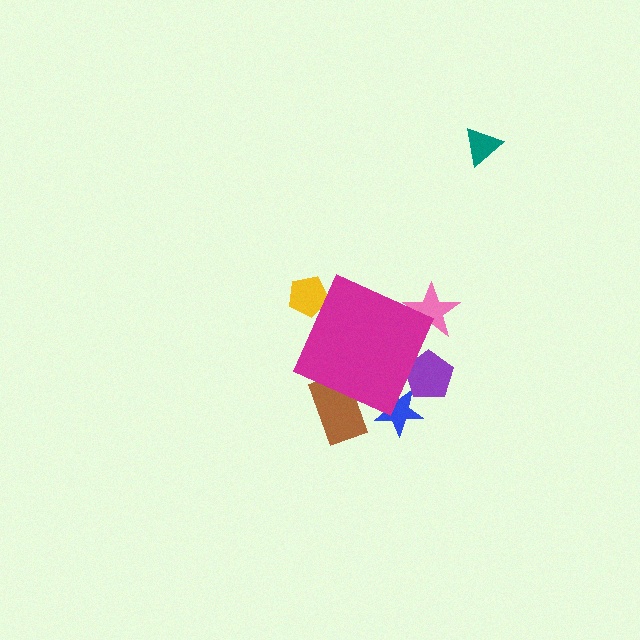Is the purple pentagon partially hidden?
Yes, the purple pentagon is partially hidden behind the magenta diamond.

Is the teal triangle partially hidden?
No, the teal triangle is fully visible.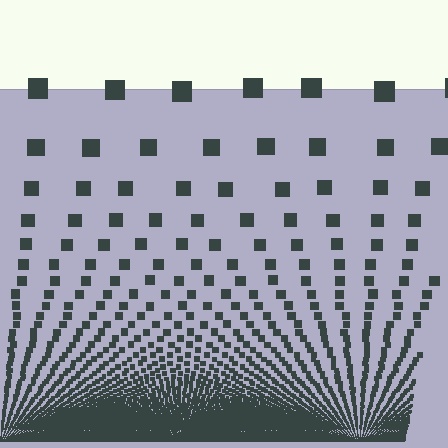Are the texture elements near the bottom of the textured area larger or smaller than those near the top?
Smaller. The gradient is inverted — elements near the bottom are smaller and denser.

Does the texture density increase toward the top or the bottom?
Density increases toward the bottom.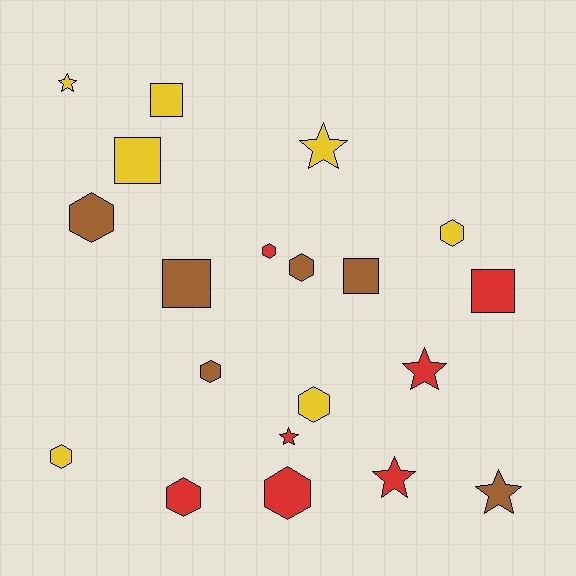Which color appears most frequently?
Red, with 7 objects.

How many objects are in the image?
There are 20 objects.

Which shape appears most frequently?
Hexagon, with 9 objects.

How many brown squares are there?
There are 2 brown squares.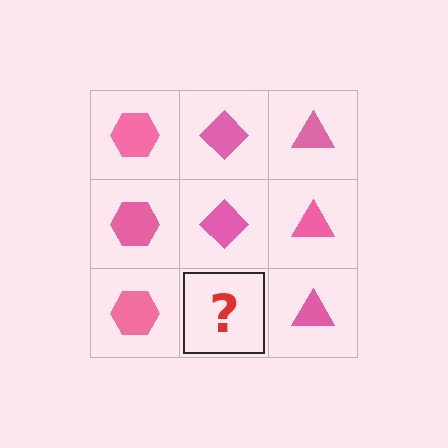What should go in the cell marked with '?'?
The missing cell should contain a pink diamond.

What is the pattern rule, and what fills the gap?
The rule is that each column has a consistent shape. The gap should be filled with a pink diamond.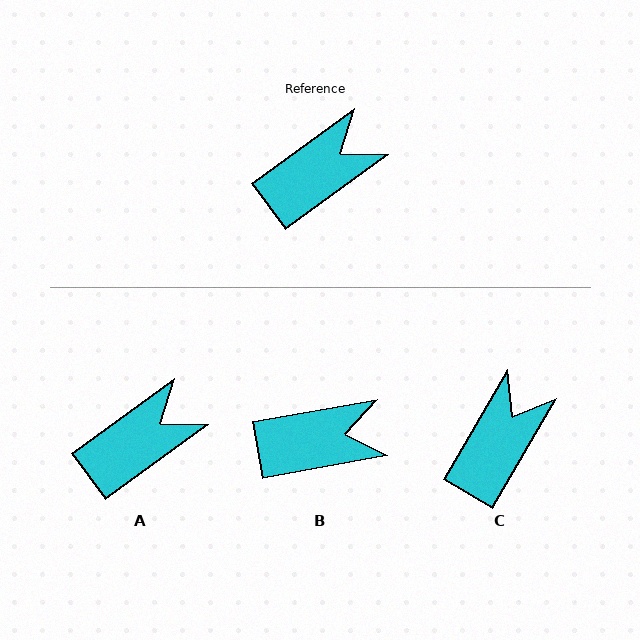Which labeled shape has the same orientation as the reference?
A.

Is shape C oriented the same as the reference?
No, it is off by about 24 degrees.